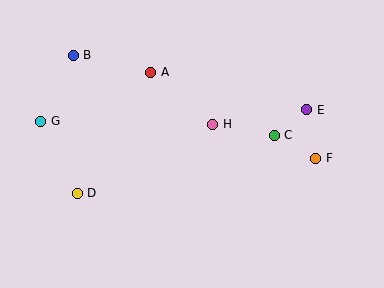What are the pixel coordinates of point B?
Point B is at (73, 55).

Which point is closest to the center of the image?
Point H at (213, 124) is closest to the center.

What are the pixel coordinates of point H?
Point H is at (213, 124).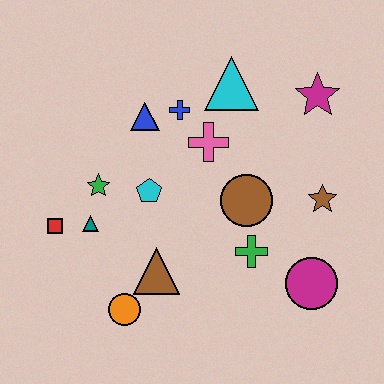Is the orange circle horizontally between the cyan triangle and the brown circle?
No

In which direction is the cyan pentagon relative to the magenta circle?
The cyan pentagon is to the left of the magenta circle.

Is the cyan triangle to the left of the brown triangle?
No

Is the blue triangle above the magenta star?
No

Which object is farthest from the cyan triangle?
The orange circle is farthest from the cyan triangle.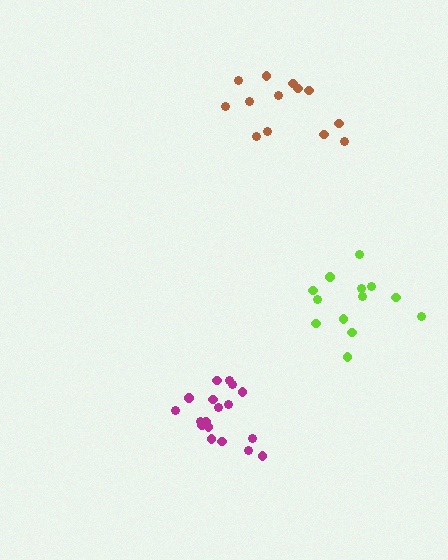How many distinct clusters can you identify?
There are 3 distinct clusters.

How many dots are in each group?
Group 1: 13 dots, Group 2: 18 dots, Group 3: 13 dots (44 total).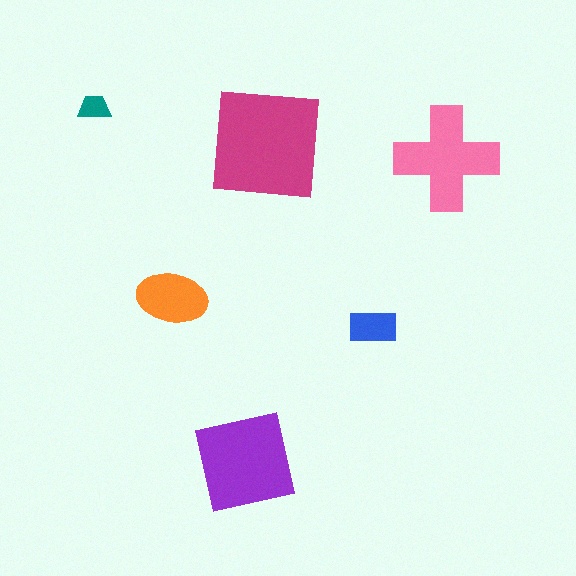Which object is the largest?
The magenta square.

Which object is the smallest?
The teal trapezoid.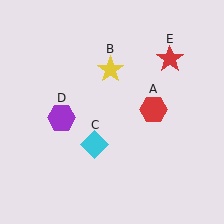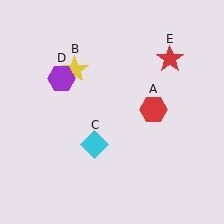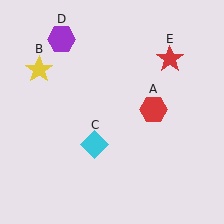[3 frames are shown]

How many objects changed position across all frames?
2 objects changed position: yellow star (object B), purple hexagon (object D).